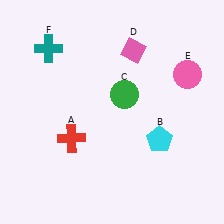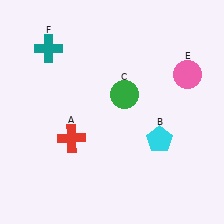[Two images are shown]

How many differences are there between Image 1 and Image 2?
There is 1 difference between the two images.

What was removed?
The pink diamond (D) was removed in Image 2.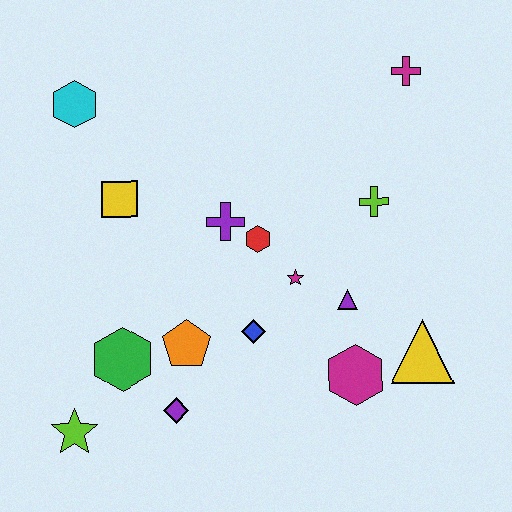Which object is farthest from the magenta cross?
The lime star is farthest from the magenta cross.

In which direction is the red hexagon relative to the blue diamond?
The red hexagon is above the blue diamond.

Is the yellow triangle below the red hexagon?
Yes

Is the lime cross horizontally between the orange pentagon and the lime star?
No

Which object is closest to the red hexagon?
The purple cross is closest to the red hexagon.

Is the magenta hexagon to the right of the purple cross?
Yes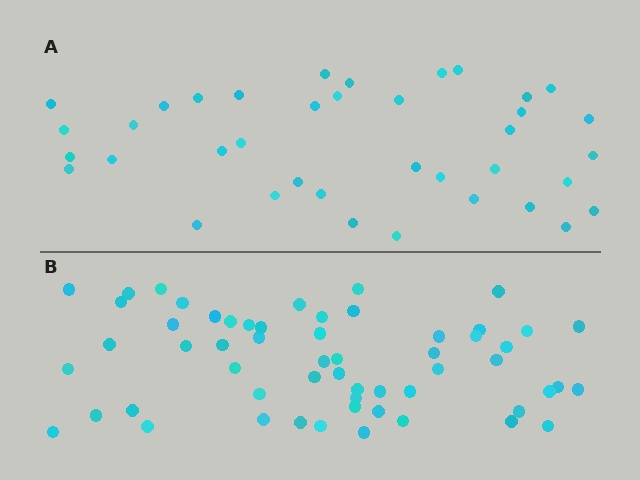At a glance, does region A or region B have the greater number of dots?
Region B (the bottom region) has more dots.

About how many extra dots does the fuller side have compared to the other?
Region B has approximately 20 more dots than region A.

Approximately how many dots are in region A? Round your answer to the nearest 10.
About 40 dots. (The exact count is 38, which rounds to 40.)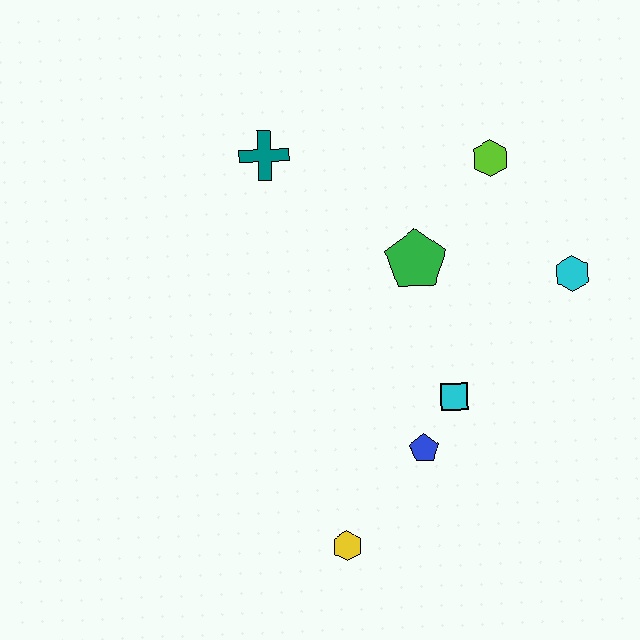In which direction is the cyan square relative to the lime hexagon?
The cyan square is below the lime hexagon.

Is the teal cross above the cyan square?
Yes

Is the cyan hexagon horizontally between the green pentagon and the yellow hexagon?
No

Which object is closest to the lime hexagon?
The green pentagon is closest to the lime hexagon.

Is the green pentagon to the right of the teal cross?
Yes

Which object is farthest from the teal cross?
The yellow hexagon is farthest from the teal cross.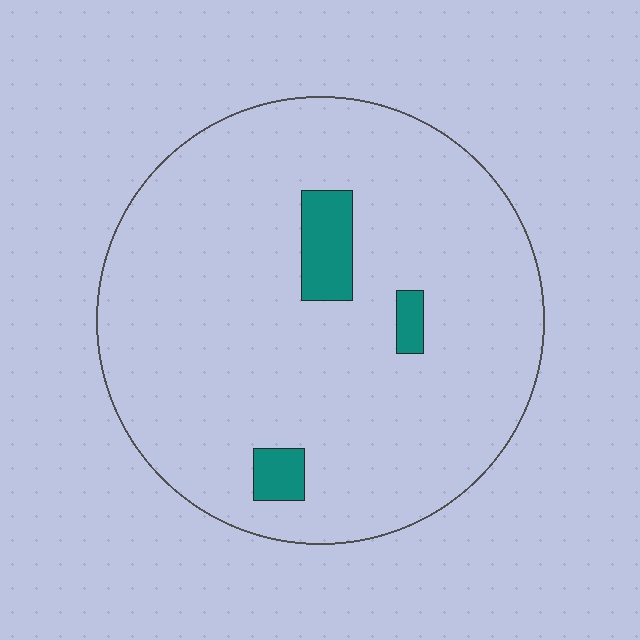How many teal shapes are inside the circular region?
3.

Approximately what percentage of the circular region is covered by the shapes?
Approximately 5%.